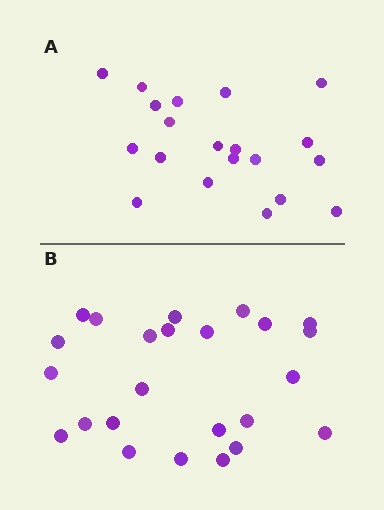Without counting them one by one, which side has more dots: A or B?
Region B (the bottom region) has more dots.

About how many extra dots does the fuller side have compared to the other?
Region B has about 4 more dots than region A.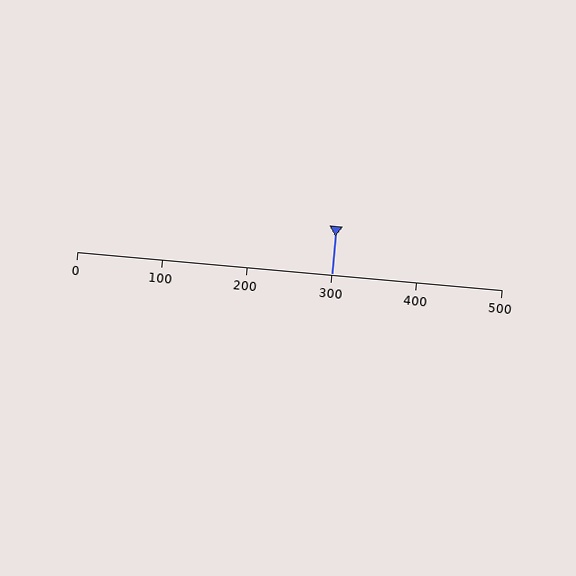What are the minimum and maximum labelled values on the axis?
The axis runs from 0 to 500.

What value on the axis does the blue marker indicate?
The marker indicates approximately 300.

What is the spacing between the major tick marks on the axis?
The major ticks are spaced 100 apart.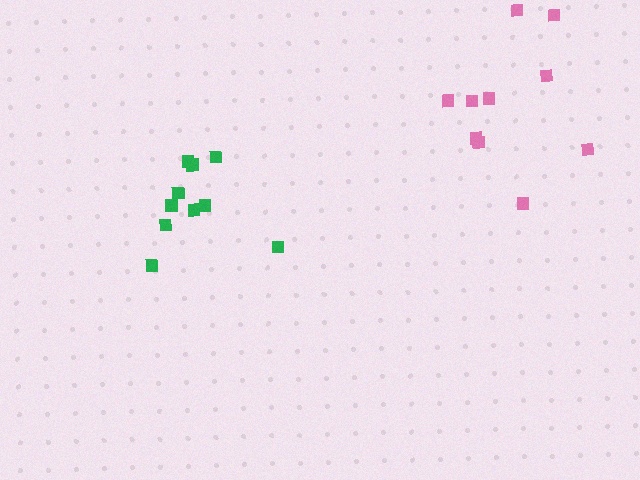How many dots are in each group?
Group 1: 10 dots, Group 2: 10 dots (20 total).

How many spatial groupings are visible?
There are 2 spatial groupings.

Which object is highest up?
The pink cluster is topmost.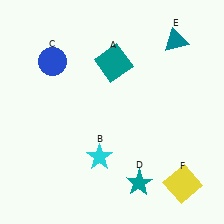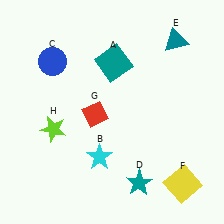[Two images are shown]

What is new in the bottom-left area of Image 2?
A red diamond (G) was added in the bottom-left area of Image 2.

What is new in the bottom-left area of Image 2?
A lime star (H) was added in the bottom-left area of Image 2.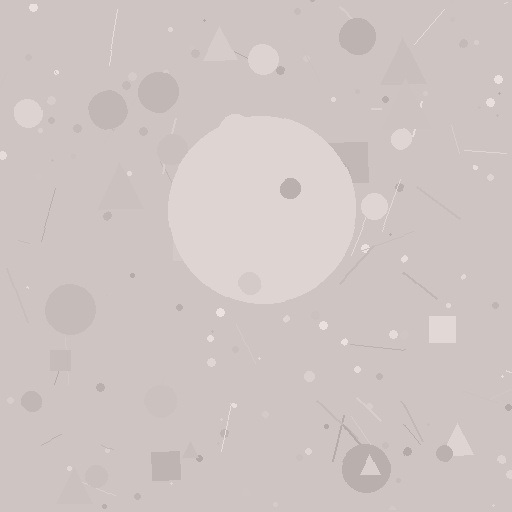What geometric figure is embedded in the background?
A circle is embedded in the background.